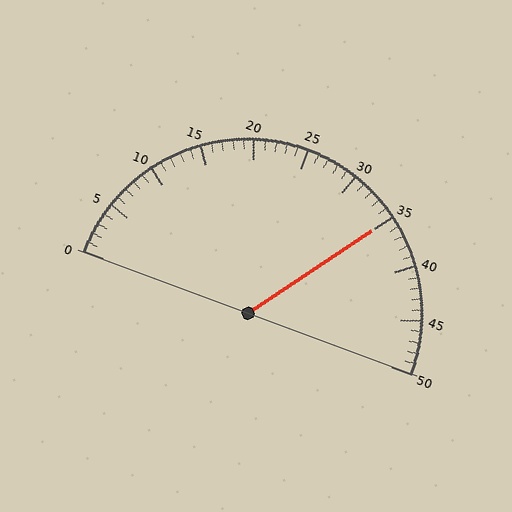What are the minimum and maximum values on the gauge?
The gauge ranges from 0 to 50.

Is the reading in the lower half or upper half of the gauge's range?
The reading is in the upper half of the range (0 to 50).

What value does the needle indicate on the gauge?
The needle indicates approximately 35.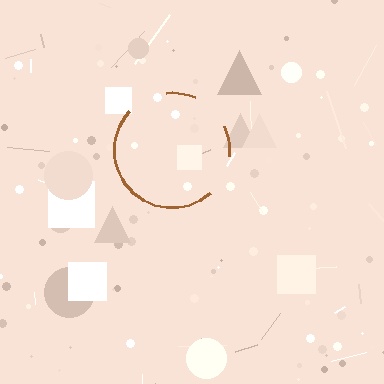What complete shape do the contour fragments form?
The contour fragments form a circle.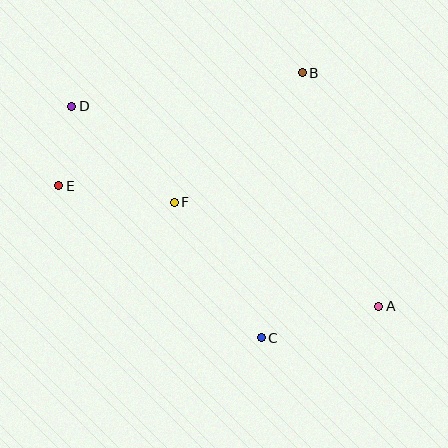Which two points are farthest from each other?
Points A and D are farthest from each other.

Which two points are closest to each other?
Points D and E are closest to each other.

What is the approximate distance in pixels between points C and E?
The distance between C and E is approximately 253 pixels.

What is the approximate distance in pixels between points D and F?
The distance between D and F is approximately 141 pixels.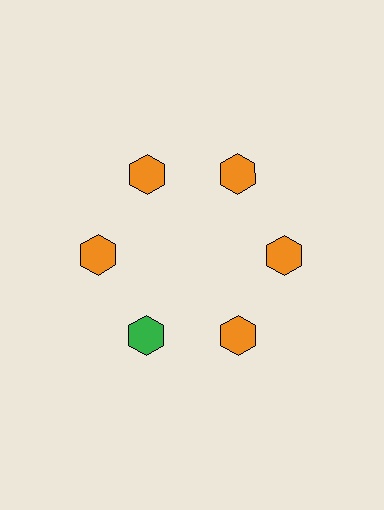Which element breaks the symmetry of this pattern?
The green hexagon at roughly the 7 o'clock position breaks the symmetry. All other shapes are orange hexagons.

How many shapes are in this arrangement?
There are 6 shapes arranged in a ring pattern.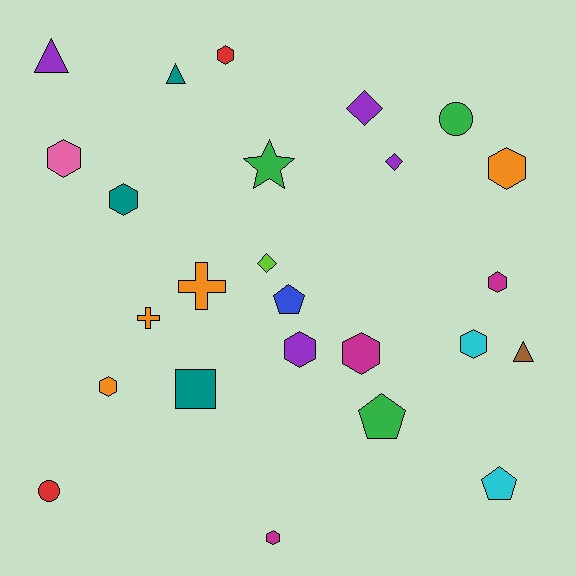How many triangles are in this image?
There are 3 triangles.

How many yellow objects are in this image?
There are no yellow objects.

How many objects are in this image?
There are 25 objects.